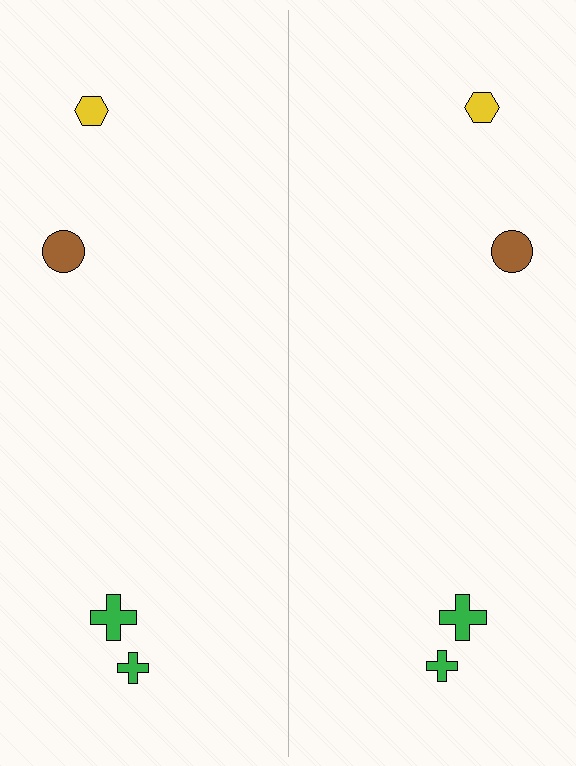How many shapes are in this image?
There are 8 shapes in this image.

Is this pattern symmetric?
Yes, this pattern has bilateral (reflection) symmetry.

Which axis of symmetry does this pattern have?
The pattern has a vertical axis of symmetry running through the center of the image.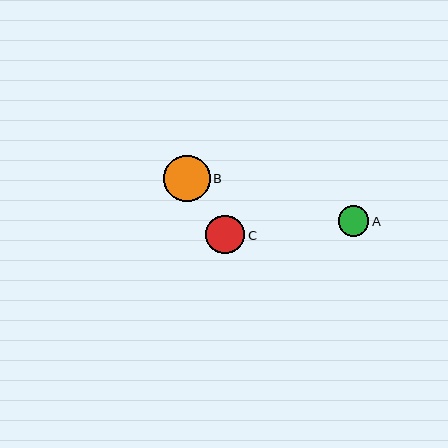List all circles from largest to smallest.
From largest to smallest: B, C, A.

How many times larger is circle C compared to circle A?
Circle C is approximately 1.3 times the size of circle A.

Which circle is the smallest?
Circle A is the smallest with a size of approximately 31 pixels.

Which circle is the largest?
Circle B is the largest with a size of approximately 46 pixels.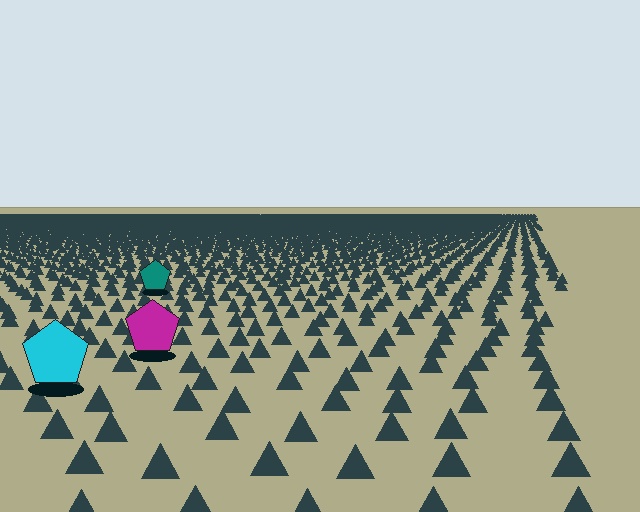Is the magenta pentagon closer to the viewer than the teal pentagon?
Yes. The magenta pentagon is closer — you can tell from the texture gradient: the ground texture is coarser near it.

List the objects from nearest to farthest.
From nearest to farthest: the cyan pentagon, the magenta pentagon, the teal pentagon.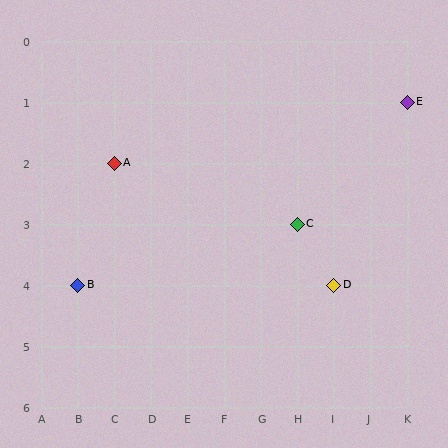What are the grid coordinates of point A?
Point A is at grid coordinates (C, 2).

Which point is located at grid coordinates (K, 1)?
Point E is at (K, 1).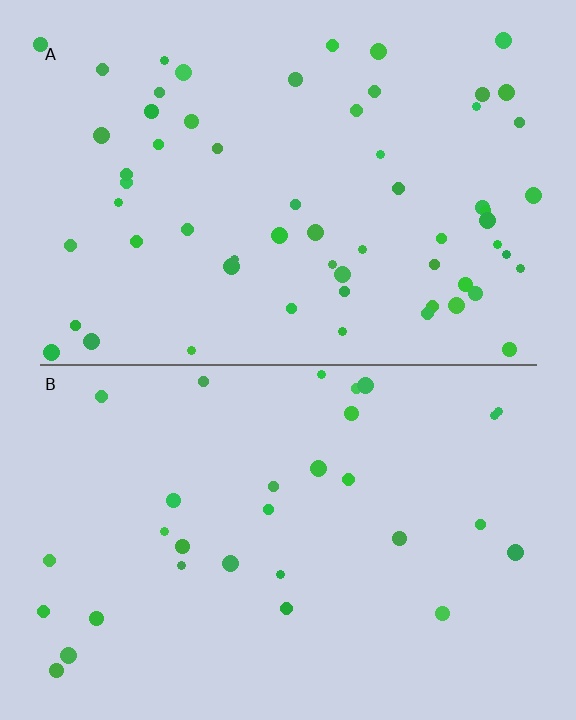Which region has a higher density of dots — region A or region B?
A (the top).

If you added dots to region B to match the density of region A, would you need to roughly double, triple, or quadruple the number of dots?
Approximately double.